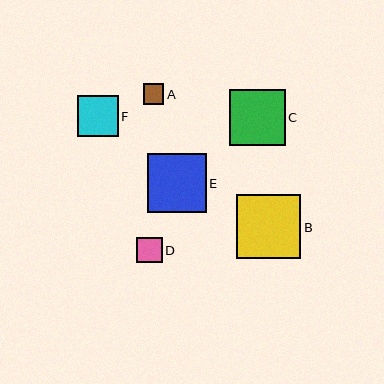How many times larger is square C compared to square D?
Square C is approximately 2.2 times the size of square D.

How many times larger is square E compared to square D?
Square E is approximately 2.3 times the size of square D.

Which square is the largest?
Square B is the largest with a size of approximately 64 pixels.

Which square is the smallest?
Square A is the smallest with a size of approximately 20 pixels.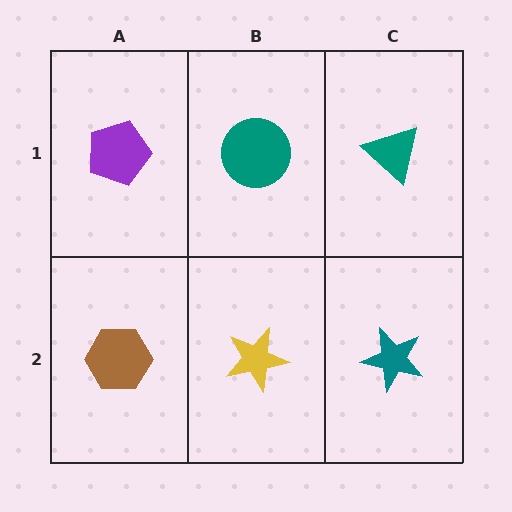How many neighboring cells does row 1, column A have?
2.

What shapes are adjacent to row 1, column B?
A yellow star (row 2, column B), a purple pentagon (row 1, column A), a teal triangle (row 1, column C).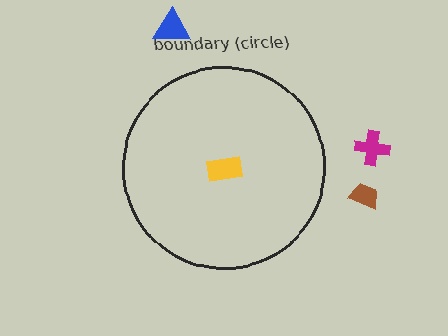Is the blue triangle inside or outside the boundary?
Outside.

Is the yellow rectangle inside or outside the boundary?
Inside.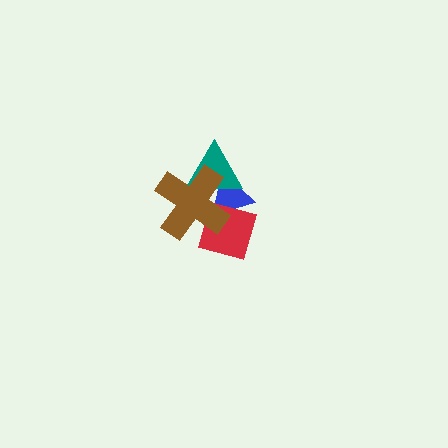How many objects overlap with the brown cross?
3 objects overlap with the brown cross.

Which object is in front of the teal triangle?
The brown cross is in front of the teal triangle.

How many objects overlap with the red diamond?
2 objects overlap with the red diamond.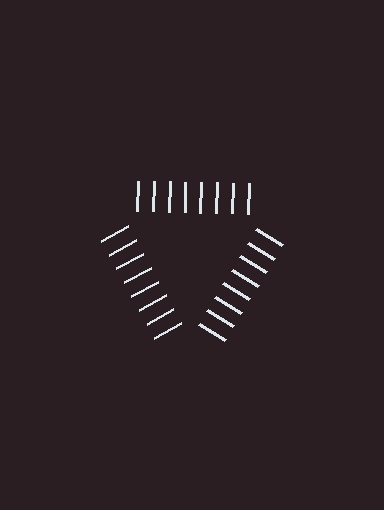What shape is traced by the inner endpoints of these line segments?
An illusory triangle — the line segments terminate on its edges but no continuous stroke is drawn.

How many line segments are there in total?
24 — 8 along each of the 3 edges.